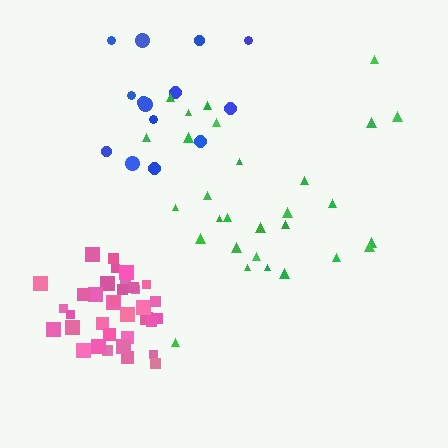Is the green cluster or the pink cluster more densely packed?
Pink.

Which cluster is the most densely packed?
Pink.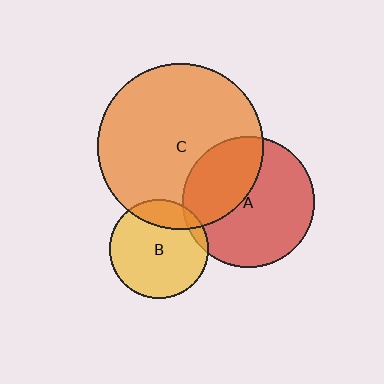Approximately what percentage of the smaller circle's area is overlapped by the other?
Approximately 40%.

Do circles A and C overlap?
Yes.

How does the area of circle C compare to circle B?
Approximately 2.8 times.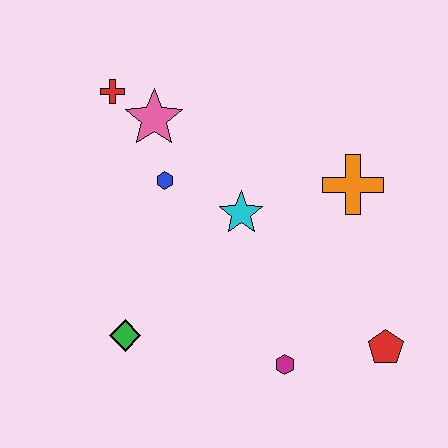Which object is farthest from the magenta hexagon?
The red cross is farthest from the magenta hexagon.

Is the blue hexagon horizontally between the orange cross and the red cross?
Yes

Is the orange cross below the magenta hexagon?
No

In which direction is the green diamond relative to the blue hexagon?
The green diamond is below the blue hexagon.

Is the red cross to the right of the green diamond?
No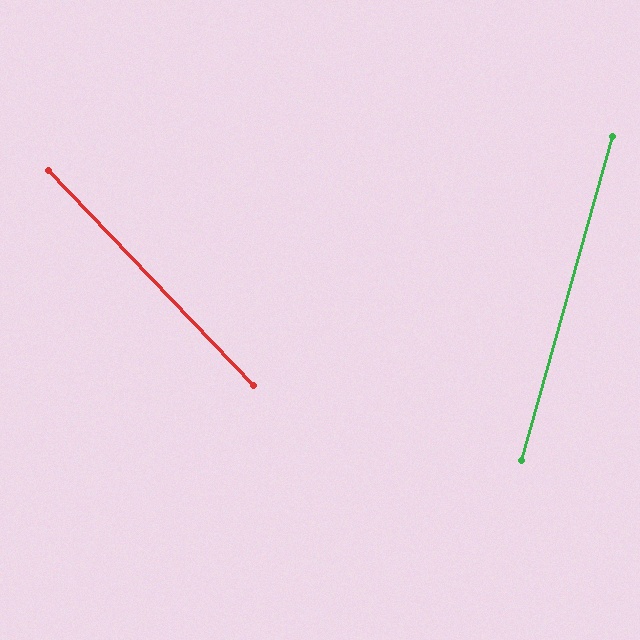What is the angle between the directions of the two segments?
Approximately 59 degrees.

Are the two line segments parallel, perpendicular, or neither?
Neither parallel nor perpendicular — they differ by about 59°.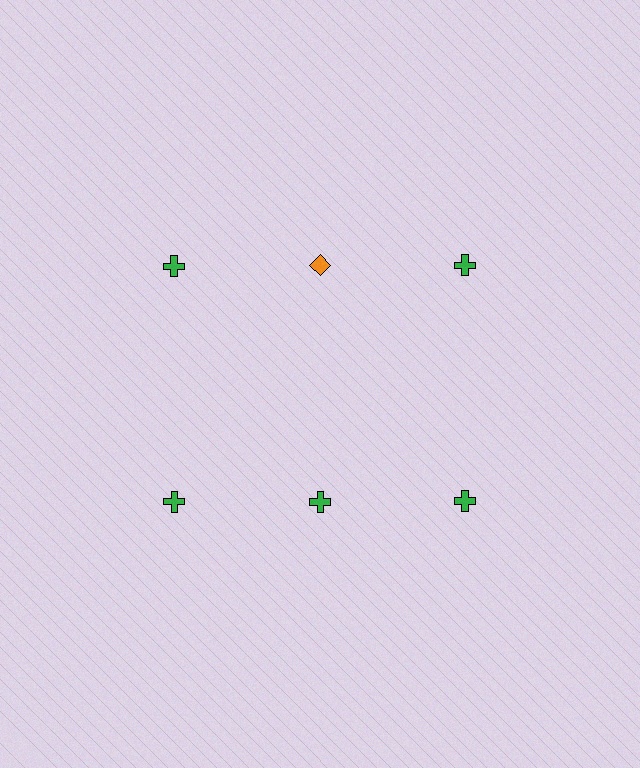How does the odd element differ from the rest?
It differs in both color (orange instead of green) and shape (diamond instead of cross).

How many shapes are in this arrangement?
There are 6 shapes arranged in a grid pattern.